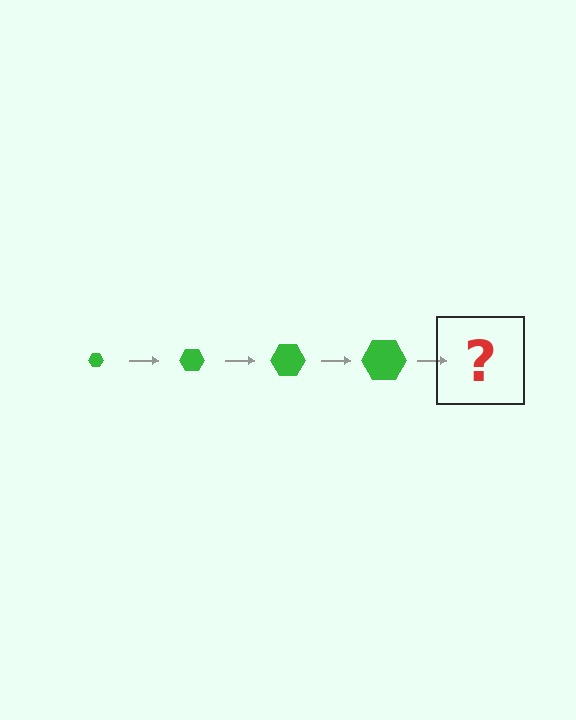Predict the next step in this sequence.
The next step is a green hexagon, larger than the previous one.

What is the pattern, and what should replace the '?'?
The pattern is that the hexagon gets progressively larger each step. The '?' should be a green hexagon, larger than the previous one.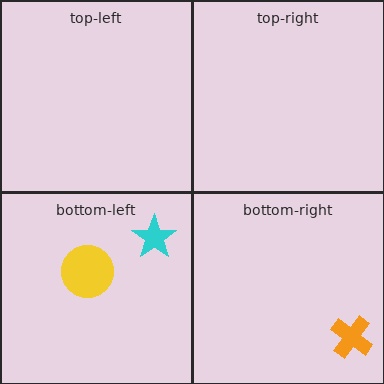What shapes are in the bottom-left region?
The cyan star, the yellow circle.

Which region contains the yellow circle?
The bottom-left region.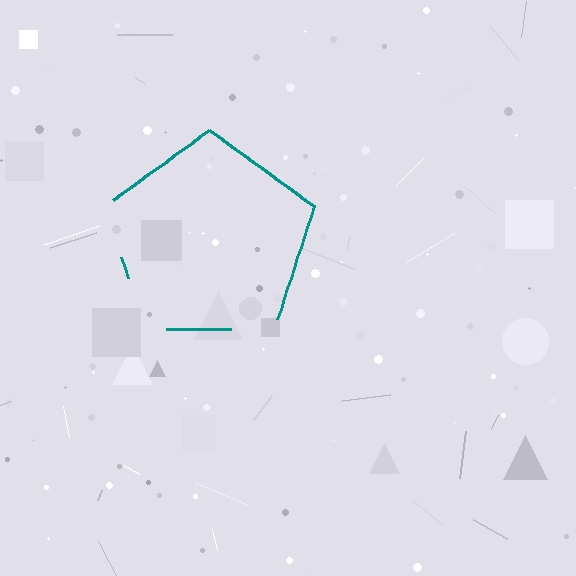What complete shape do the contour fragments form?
The contour fragments form a pentagon.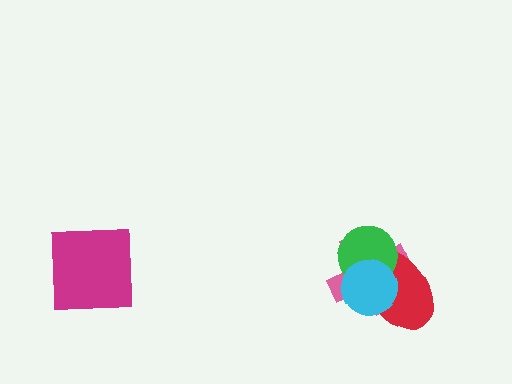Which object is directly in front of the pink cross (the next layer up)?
The red ellipse is directly in front of the pink cross.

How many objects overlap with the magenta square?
0 objects overlap with the magenta square.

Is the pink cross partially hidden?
Yes, it is partially covered by another shape.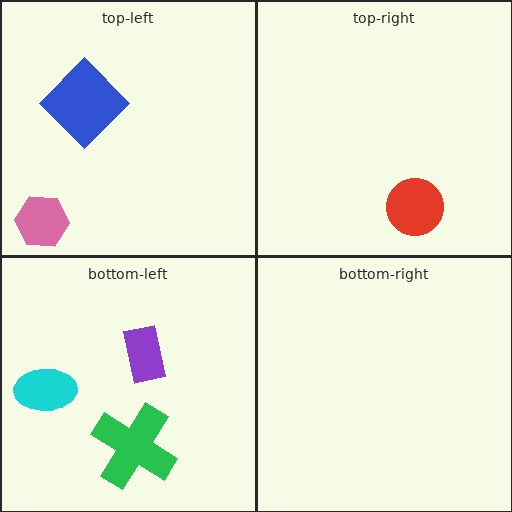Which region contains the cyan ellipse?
The bottom-left region.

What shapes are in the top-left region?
The pink hexagon, the blue diamond.